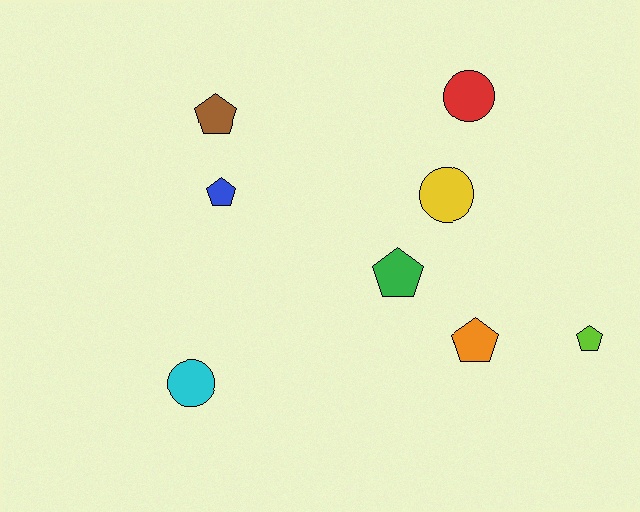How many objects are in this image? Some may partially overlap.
There are 8 objects.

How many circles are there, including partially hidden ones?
There are 3 circles.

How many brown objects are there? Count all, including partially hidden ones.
There is 1 brown object.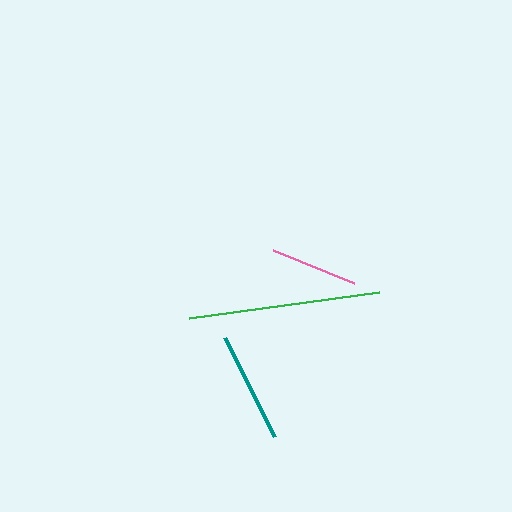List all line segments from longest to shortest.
From longest to shortest: green, teal, pink.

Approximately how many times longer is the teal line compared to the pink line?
The teal line is approximately 1.3 times the length of the pink line.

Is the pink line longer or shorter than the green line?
The green line is longer than the pink line.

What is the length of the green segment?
The green segment is approximately 192 pixels long.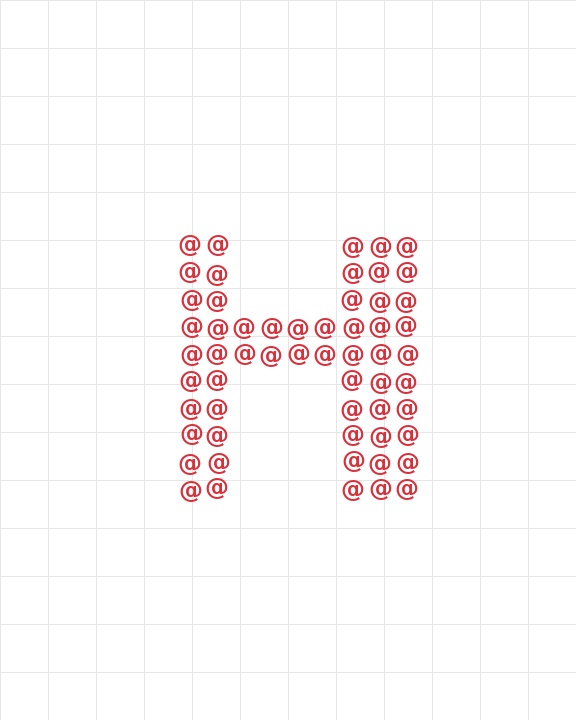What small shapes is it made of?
It is made of small at signs.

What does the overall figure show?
The overall figure shows the letter H.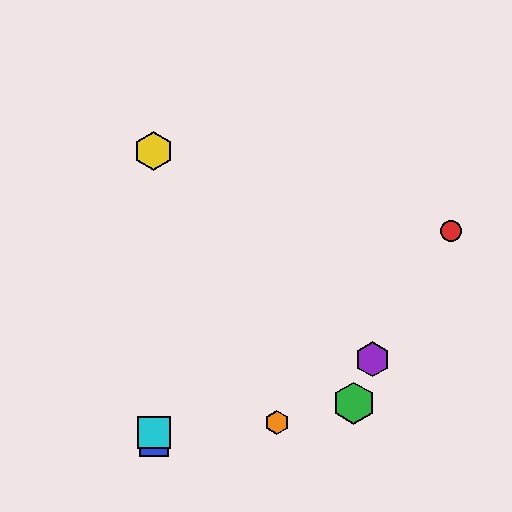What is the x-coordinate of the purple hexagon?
The purple hexagon is at x≈373.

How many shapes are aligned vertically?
3 shapes (the blue square, the yellow hexagon, the cyan square) are aligned vertically.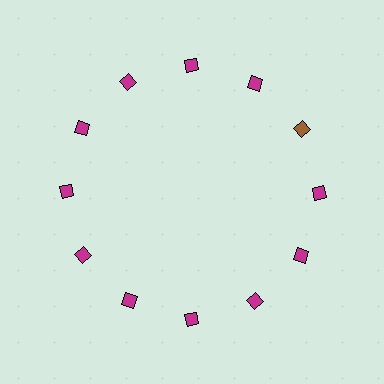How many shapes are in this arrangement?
There are 12 shapes arranged in a ring pattern.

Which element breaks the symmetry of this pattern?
The brown diamond at roughly the 2 o'clock position breaks the symmetry. All other shapes are magenta diamonds.